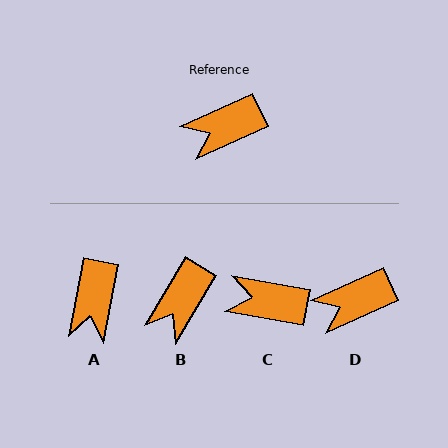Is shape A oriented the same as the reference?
No, it is off by about 55 degrees.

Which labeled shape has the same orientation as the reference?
D.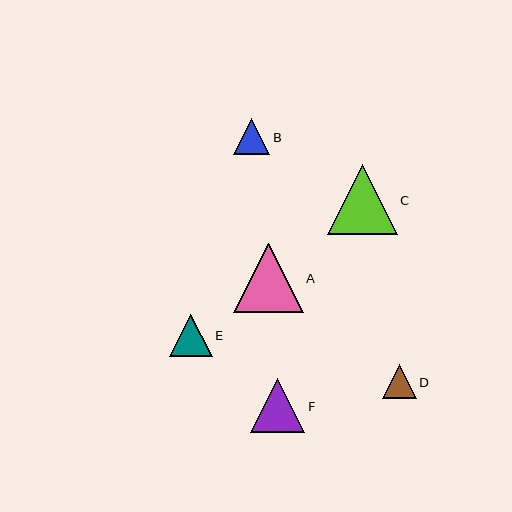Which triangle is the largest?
Triangle A is the largest with a size of approximately 70 pixels.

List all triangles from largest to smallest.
From largest to smallest: A, C, F, E, B, D.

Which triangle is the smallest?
Triangle D is the smallest with a size of approximately 34 pixels.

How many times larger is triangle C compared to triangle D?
Triangle C is approximately 2.0 times the size of triangle D.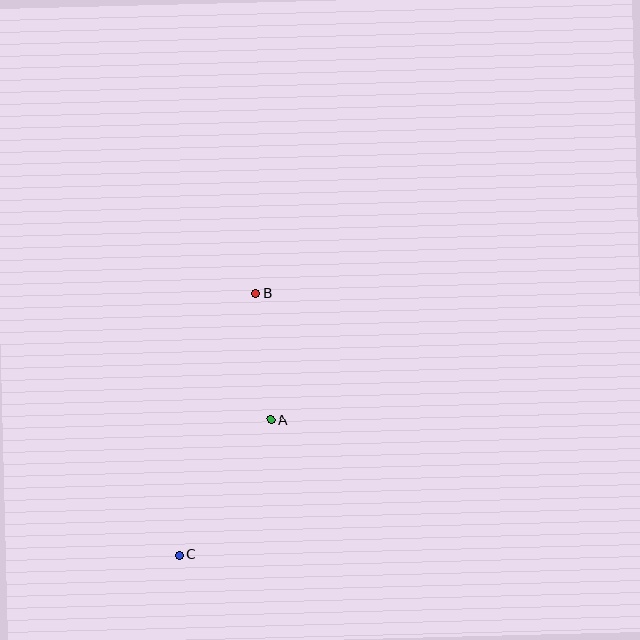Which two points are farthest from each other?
Points B and C are farthest from each other.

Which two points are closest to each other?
Points A and B are closest to each other.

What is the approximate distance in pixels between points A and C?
The distance between A and C is approximately 163 pixels.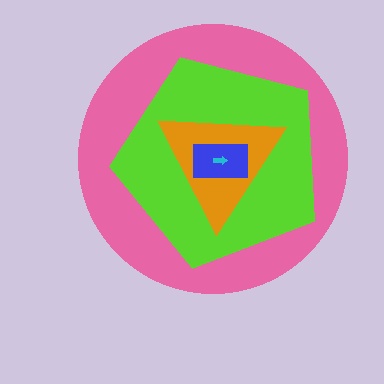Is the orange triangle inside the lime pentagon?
Yes.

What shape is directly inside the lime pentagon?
The orange triangle.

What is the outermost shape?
The pink circle.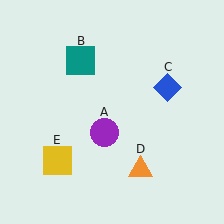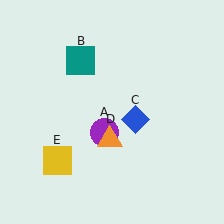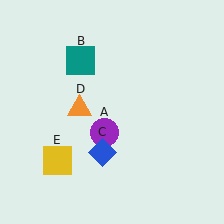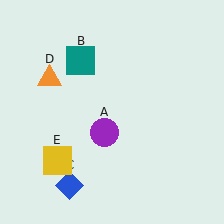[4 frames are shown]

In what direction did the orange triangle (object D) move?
The orange triangle (object D) moved up and to the left.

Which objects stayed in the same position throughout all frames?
Purple circle (object A) and teal square (object B) and yellow square (object E) remained stationary.